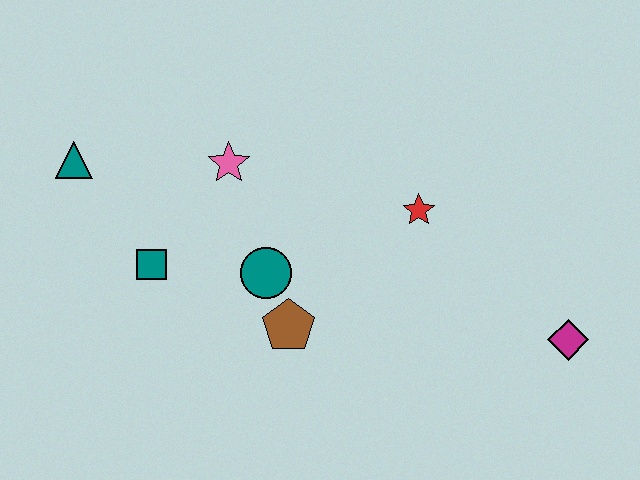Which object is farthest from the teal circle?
The magenta diamond is farthest from the teal circle.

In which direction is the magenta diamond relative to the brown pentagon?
The magenta diamond is to the right of the brown pentagon.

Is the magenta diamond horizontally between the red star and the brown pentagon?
No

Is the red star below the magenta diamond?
No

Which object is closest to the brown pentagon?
The teal circle is closest to the brown pentagon.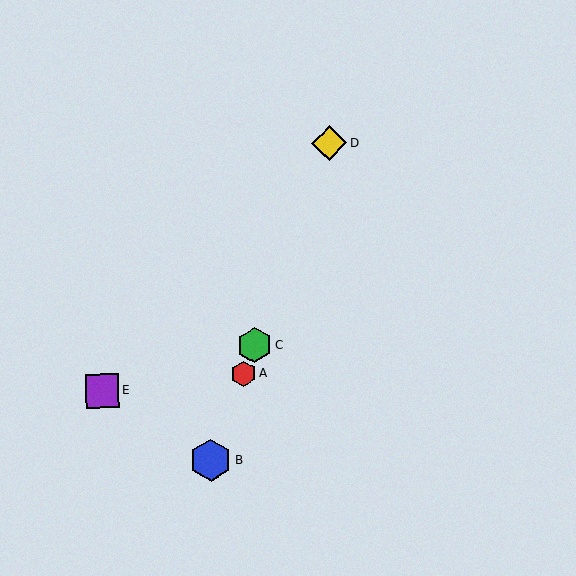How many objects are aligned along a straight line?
4 objects (A, B, C, D) are aligned along a straight line.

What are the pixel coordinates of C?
Object C is at (254, 345).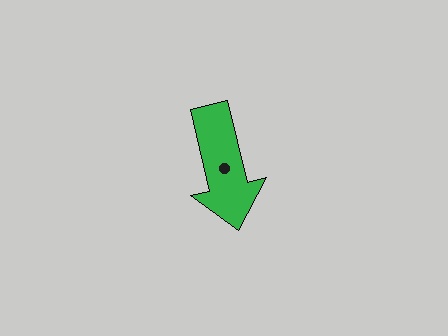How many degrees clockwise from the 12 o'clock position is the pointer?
Approximately 167 degrees.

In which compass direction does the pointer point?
South.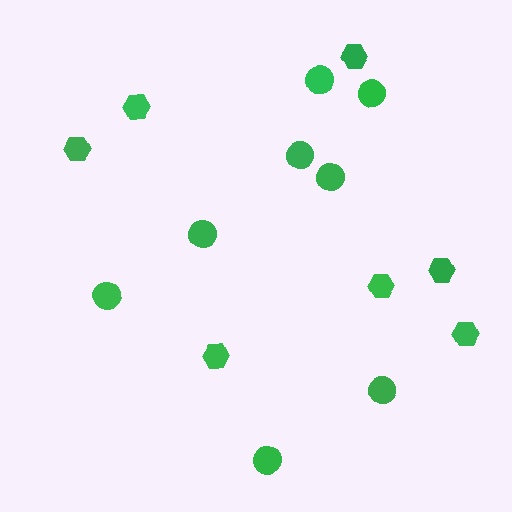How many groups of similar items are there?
There are 2 groups: one group of circles (8) and one group of hexagons (7).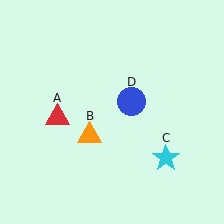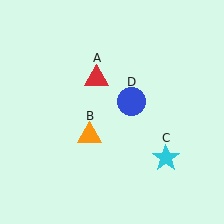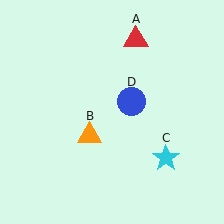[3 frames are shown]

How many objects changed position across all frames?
1 object changed position: red triangle (object A).